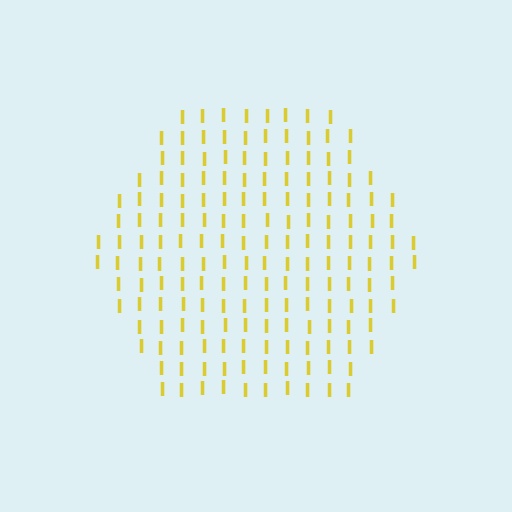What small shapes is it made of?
It is made of small letter I's.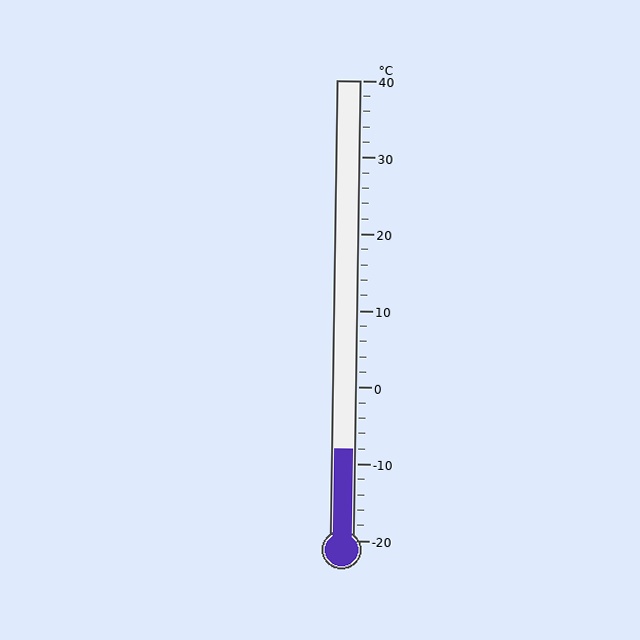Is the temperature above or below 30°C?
The temperature is below 30°C.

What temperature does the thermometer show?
The thermometer shows approximately -8°C.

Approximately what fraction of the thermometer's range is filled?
The thermometer is filled to approximately 20% of its range.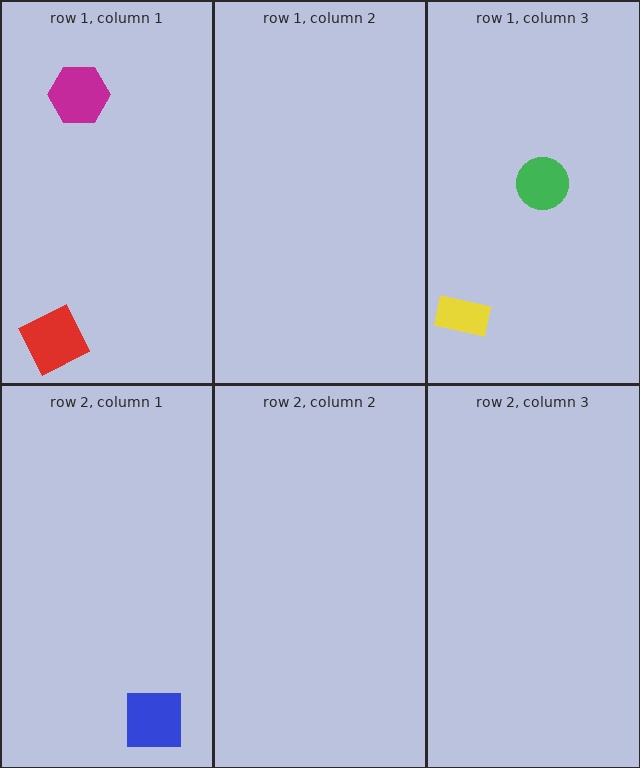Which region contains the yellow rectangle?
The row 1, column 3 region.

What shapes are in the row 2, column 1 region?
The blue square.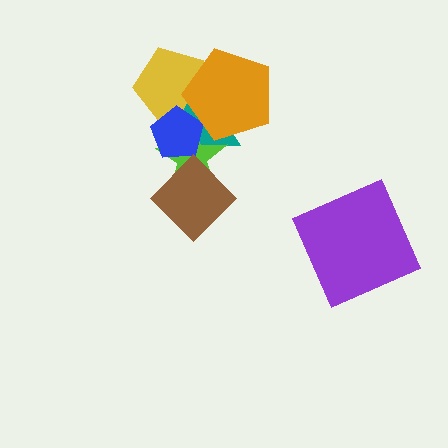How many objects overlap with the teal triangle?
5 objects overlap with the teal triangle.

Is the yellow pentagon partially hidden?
Yes, it is partially covered by another shape.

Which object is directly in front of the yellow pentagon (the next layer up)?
The teal triangle is directly in front of the yellow pentagon.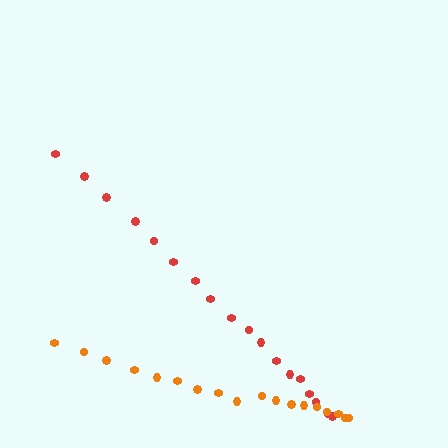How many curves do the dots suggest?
There are 2 distinct paths.